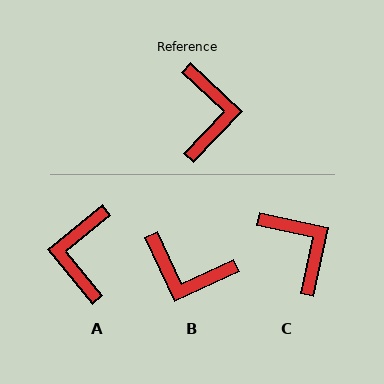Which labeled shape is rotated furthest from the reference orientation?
A, about 173 degrees away.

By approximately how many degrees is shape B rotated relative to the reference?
Approximately 111 degrees clockwise.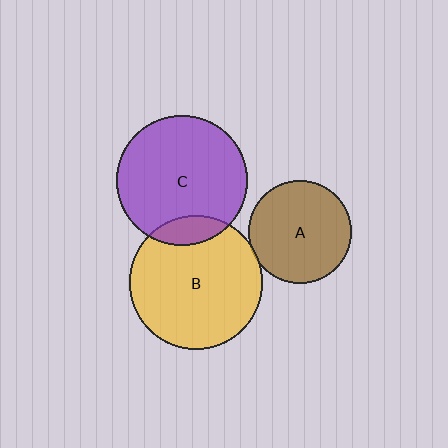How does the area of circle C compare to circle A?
Approximately 1.6 times.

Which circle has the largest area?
Circle B (yellow).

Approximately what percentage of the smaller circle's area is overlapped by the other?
Approximately 10%.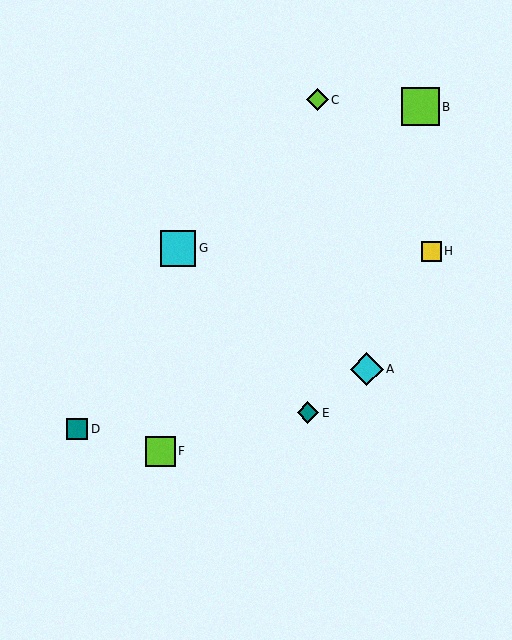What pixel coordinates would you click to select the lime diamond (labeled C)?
Click at (317, 100) to select the lime diamond C.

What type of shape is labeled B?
Shape B is a lime square.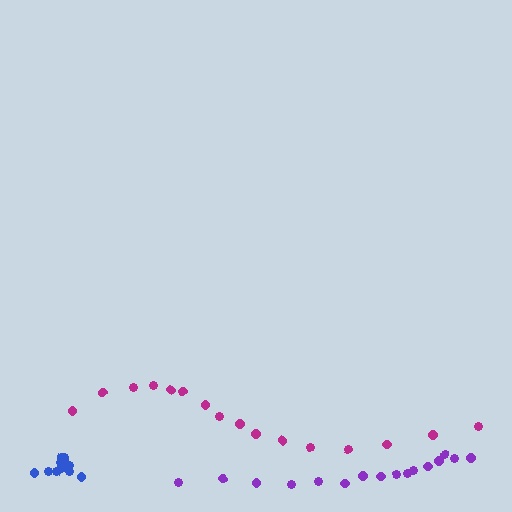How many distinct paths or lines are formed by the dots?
There are 3 distinct paths.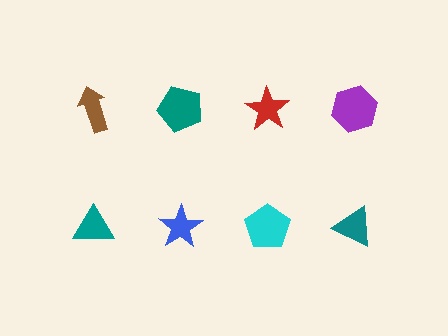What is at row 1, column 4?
A purple hexagon.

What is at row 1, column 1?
A brown arrow.